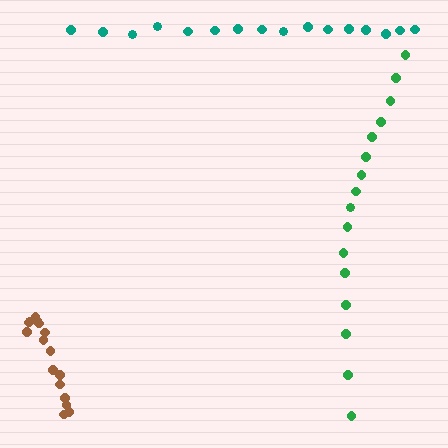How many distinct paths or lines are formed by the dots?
There are 3 distinct paths.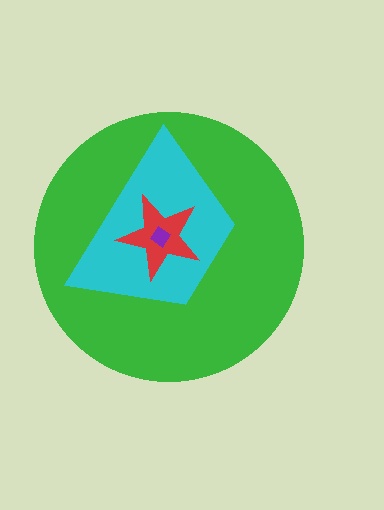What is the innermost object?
The purple diamond.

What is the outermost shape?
The green circle.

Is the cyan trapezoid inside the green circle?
Yes.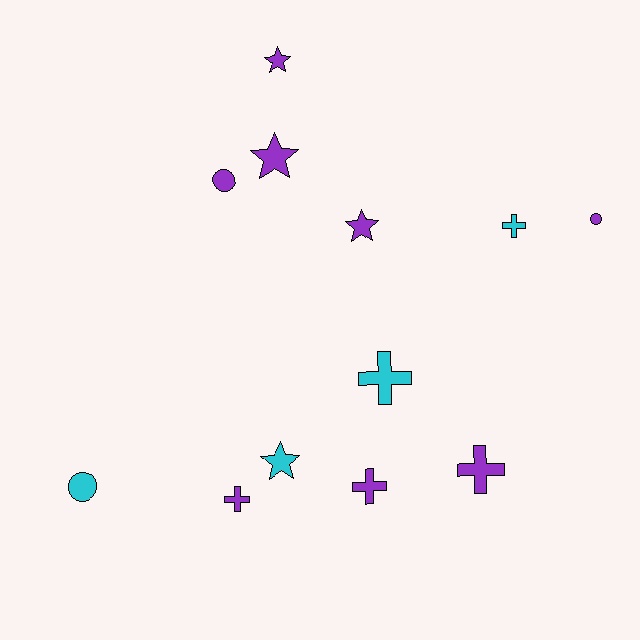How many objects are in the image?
There are 12 objects.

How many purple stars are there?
There are 3 purple stars.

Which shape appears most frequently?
Cross, with 5 objects.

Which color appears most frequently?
Purple, with 8 objects.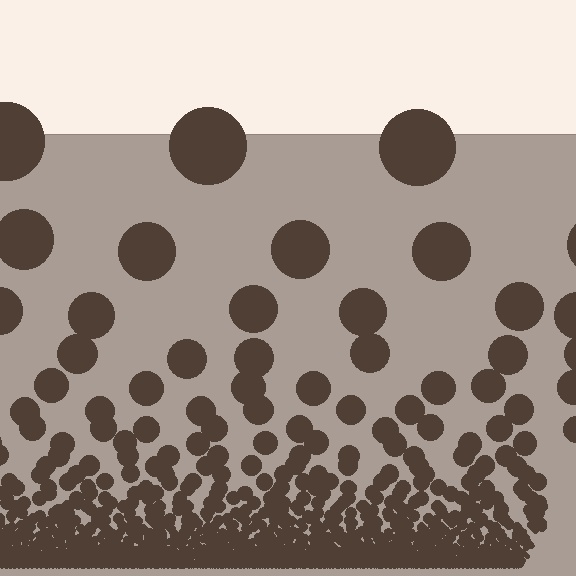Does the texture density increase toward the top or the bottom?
Density increases toward the bottom.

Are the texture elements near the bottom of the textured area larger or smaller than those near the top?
Smaller. The gradient is inverted — elements near the bottom are smaller and denser.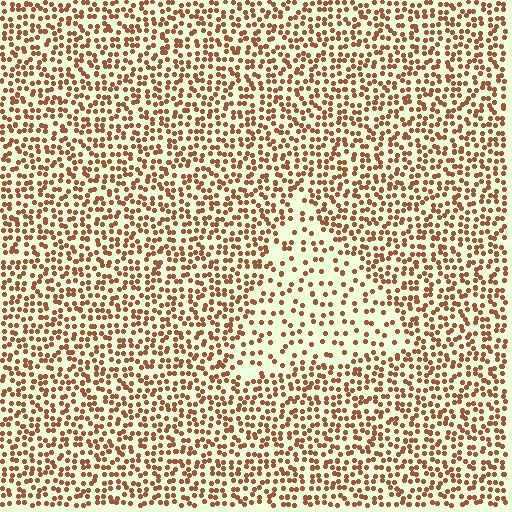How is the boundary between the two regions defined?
The boundary is defined by a change in element density (approximately 2.1x ratio). All elements are the same color, size, and shape.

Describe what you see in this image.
The image contains small brown elements arranged at two different densities. A triangle-shaped region is visible where the elements are less densely packed than the surrounding area.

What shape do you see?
I see a triangle.